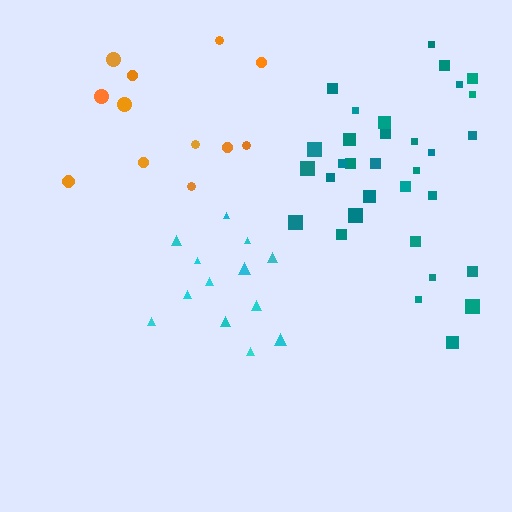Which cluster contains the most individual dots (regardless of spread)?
Teal (32).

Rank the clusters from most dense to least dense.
teal, cyan, orange.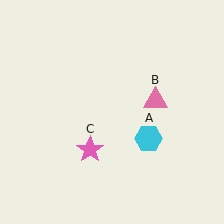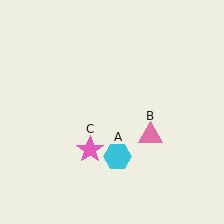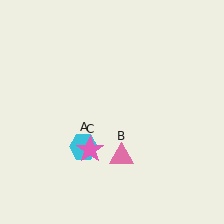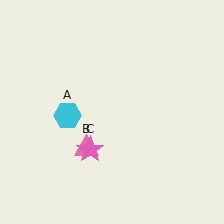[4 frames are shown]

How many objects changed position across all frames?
2 objects changed position: cyan hexagon (object A), pink triangle (object B).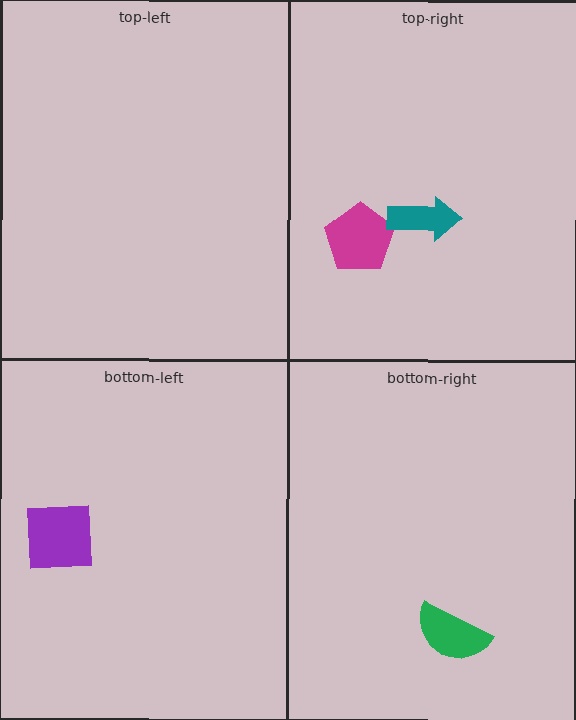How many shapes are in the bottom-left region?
1.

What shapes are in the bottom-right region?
The green semicircle.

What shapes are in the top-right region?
The magenta pentagon, the teal arrow.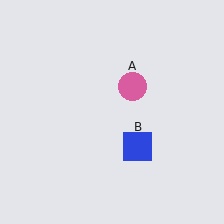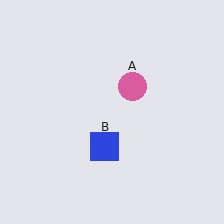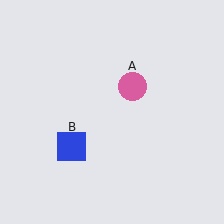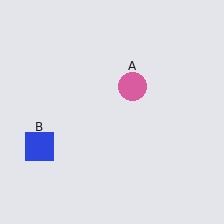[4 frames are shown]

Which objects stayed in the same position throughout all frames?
Pink circle (object A) remained stationary.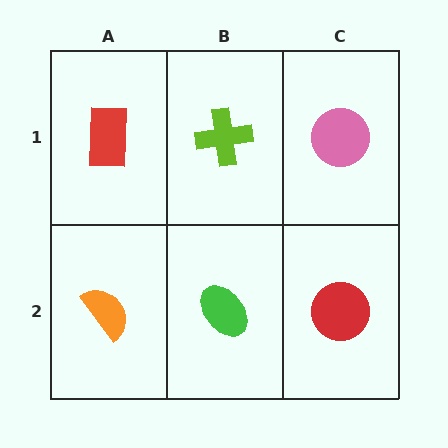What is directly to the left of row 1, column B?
A red rectangle.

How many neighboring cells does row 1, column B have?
3.